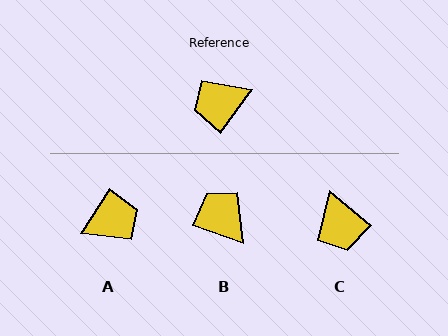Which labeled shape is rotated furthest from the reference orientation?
A, about 177 degrees away.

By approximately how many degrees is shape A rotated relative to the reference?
Approximately 177 degrees clockwise.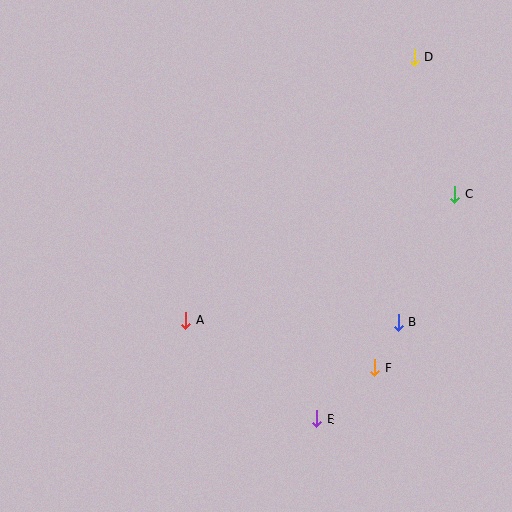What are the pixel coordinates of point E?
Point E is at (317, 419).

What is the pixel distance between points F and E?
The distance between F and E is 77 pixels.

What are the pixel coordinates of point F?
Point F is at (374, 368).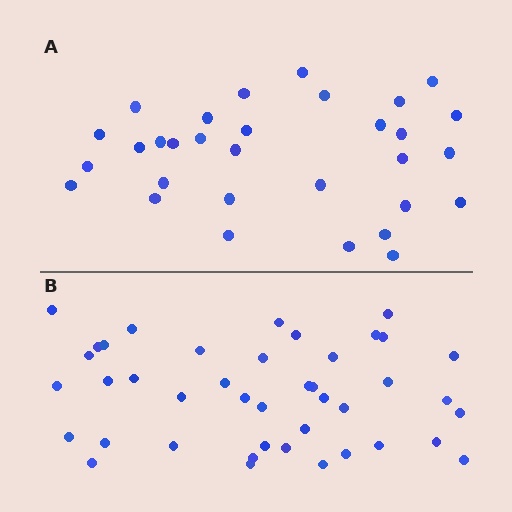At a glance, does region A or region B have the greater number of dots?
Region B (the bottom region) has more dots.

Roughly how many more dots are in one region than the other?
Region B has roughly 12 or so more dots than region A.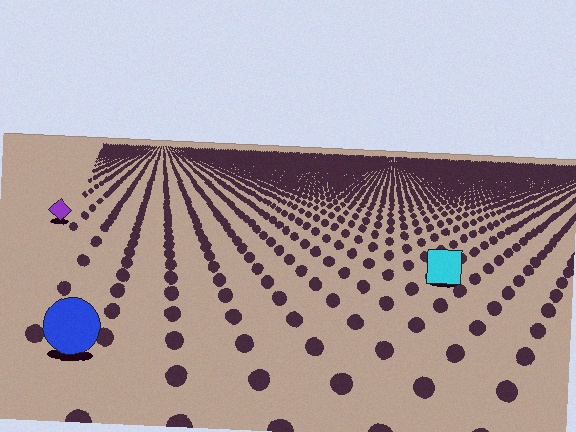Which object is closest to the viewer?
The blue circle is closest. The texture marks near it are larger and more spread out.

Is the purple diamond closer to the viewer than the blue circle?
No. The blue circle is closer — you can tell from the texture gradient: the ground texture is coarser near it.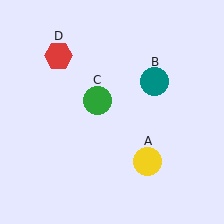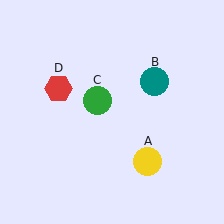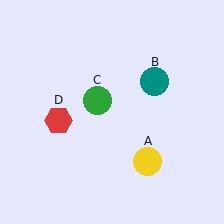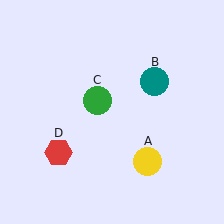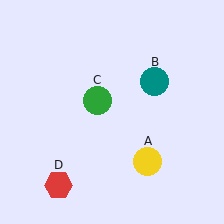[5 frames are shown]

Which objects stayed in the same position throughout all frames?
Yellow circle (object A) and teal circle (object B) and green circle (object C) remained stationary.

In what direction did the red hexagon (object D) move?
The red hexagon (object D) moved down.